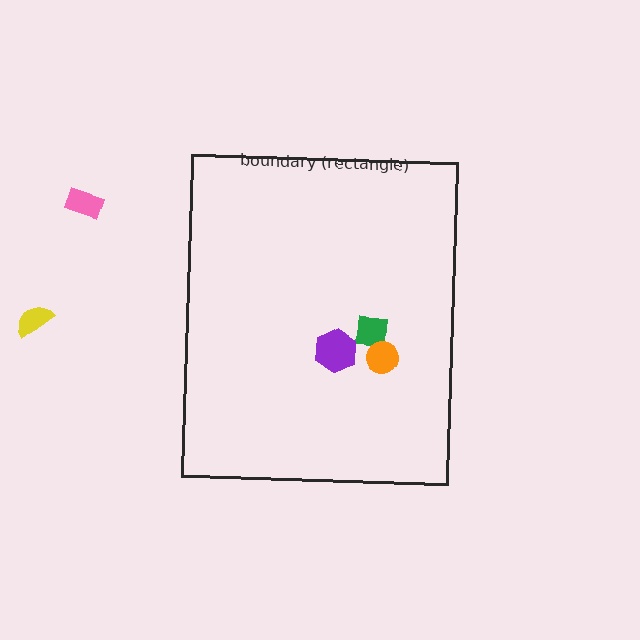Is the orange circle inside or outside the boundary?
Inside.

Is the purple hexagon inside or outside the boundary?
Inside.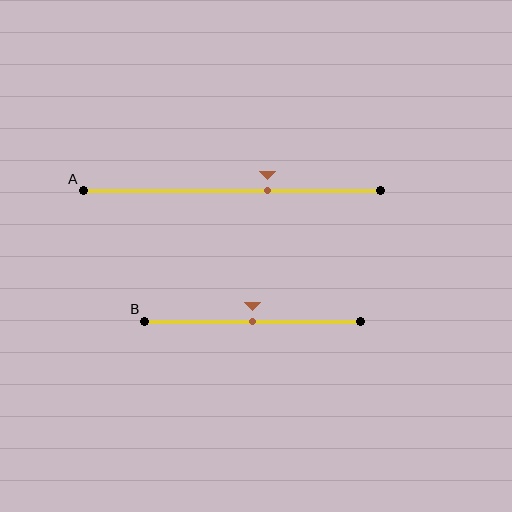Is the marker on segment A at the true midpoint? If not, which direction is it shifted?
No, the marker on segment A is shifted to the right by about 12% of the segment length.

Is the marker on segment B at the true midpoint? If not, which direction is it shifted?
Yes, the marker on segment B is at the true midpoint.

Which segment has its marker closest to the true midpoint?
Segment B has its marker closest to the true midpoint.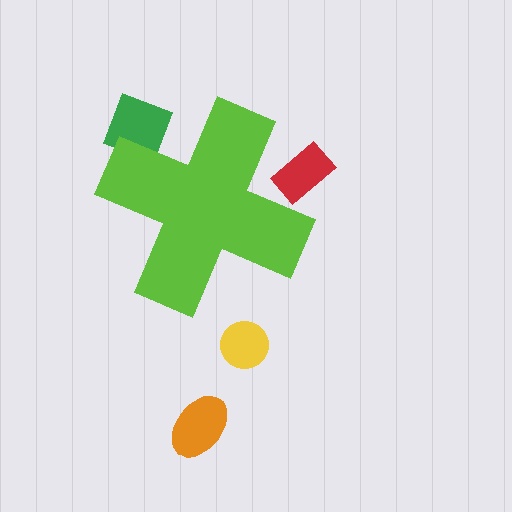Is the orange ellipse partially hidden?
No, the orange ellipse is fully visible.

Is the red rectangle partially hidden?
Yes, the red rectangle is partially hidden behind the lime cross.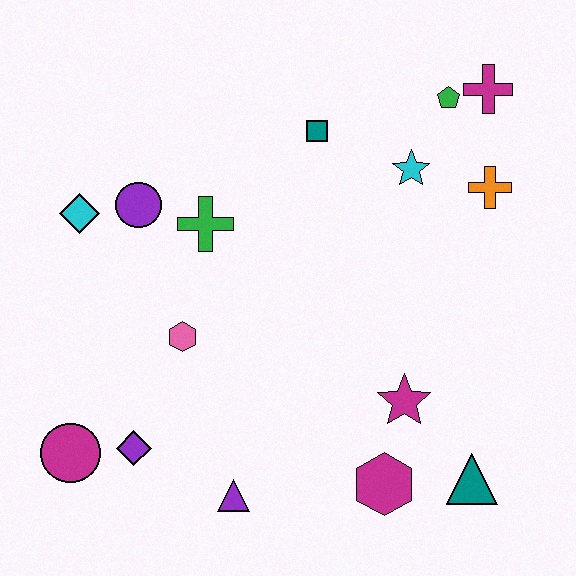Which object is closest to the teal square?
The cyan star is closest to the teal square.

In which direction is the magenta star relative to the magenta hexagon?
The magenta star is above the magenta hexagon.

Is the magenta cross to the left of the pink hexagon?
No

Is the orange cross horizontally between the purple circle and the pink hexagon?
No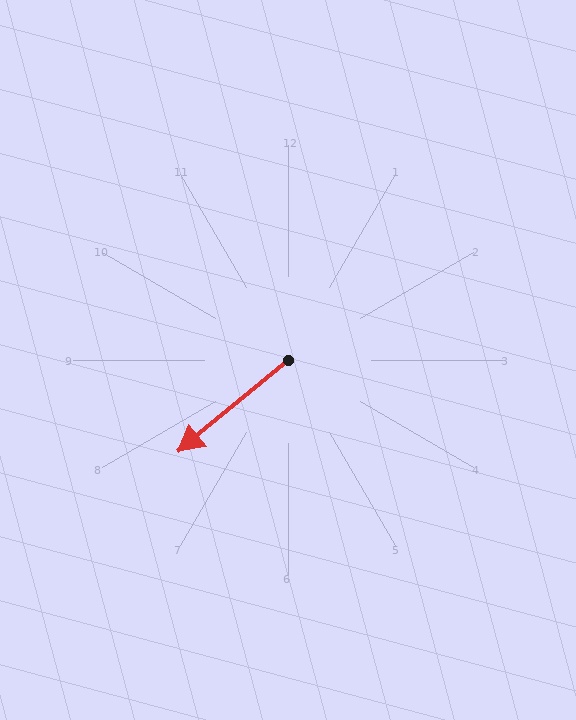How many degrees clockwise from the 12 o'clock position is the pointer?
Approximately 230 degrees.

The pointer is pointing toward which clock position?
Roughly 8 o'clock.